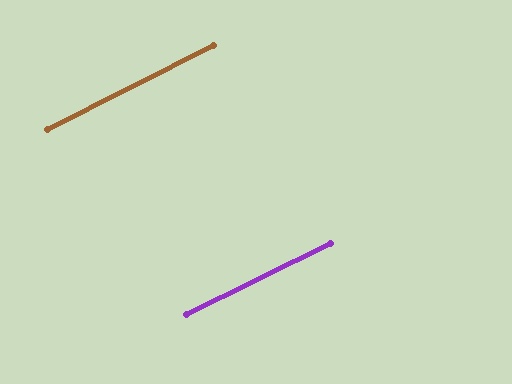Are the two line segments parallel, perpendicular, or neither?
Parallel — their directions differ by only 0.9°.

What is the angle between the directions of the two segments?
Approximately 1 degree.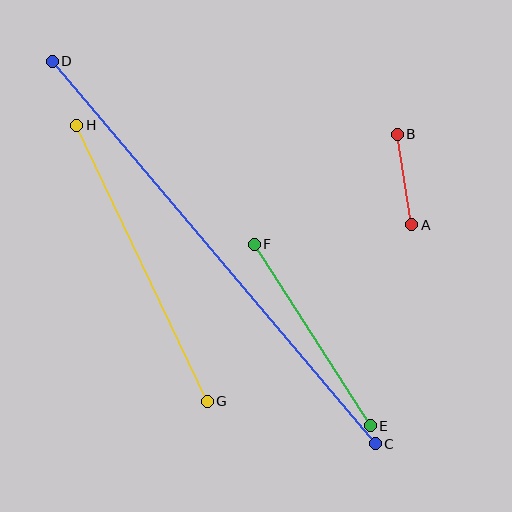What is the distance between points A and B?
The distance is approximately 92 pixels.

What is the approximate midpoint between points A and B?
The midpoint is at approximately (405, 179) pixels.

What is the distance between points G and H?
The distance is approximately 305 pixels.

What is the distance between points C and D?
The distance is approximately 501 pixels.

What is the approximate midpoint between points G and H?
The midpoint is at approximately (142, 263) pixels.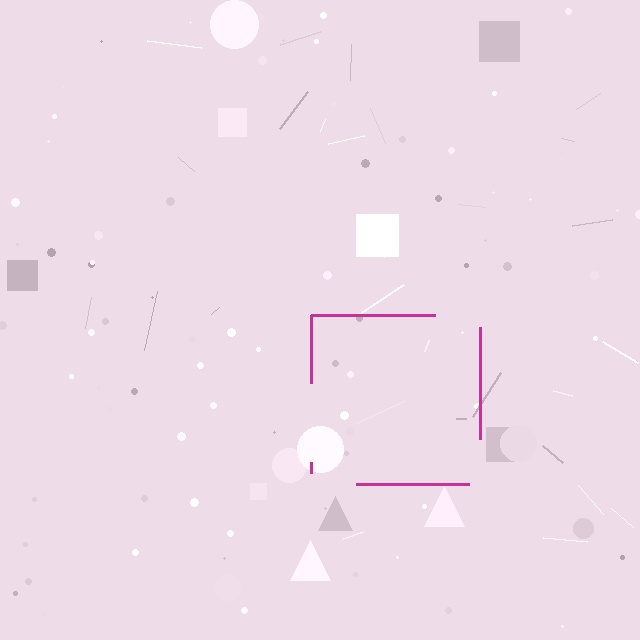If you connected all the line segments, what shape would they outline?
They would outline a square.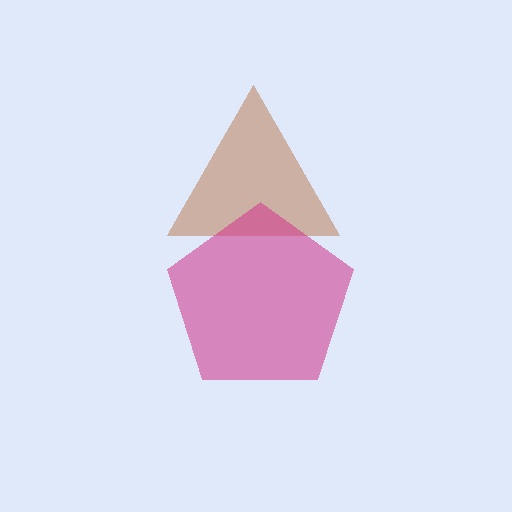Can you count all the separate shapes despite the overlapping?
Yes, there are 2 separate shapes.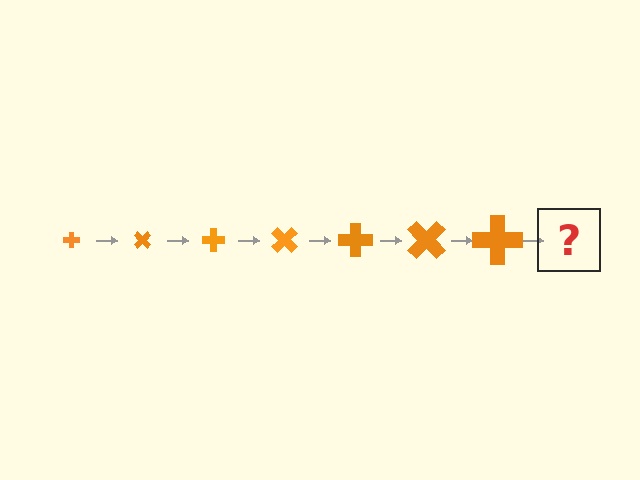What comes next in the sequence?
The next element should be a cross, larger than the previous one and rotated 315 degrees from the start.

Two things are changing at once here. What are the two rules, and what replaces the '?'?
The two rules are that the cross grows larger each step and it rotates 45 degrees each step. The '?' should be a cross, larger than the previous one and rotated 315 degrees from the start.